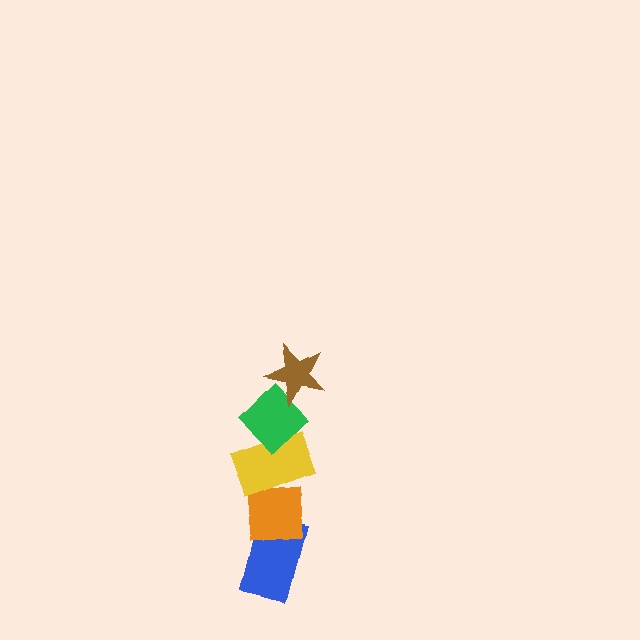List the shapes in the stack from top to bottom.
From top to bottom: the brown star, the green diamond, the yellow rectangle, the orange square, the blue rectangle.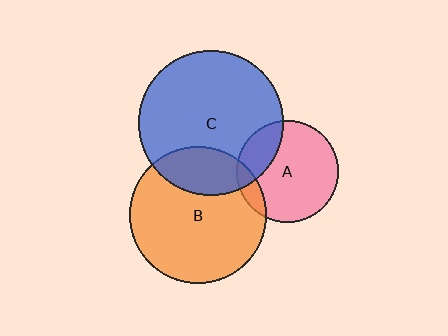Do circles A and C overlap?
Yes.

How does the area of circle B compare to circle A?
Approximately 1.8 times.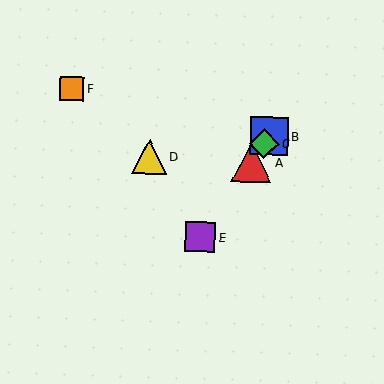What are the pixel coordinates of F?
Object F is at (72, 88).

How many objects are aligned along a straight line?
4 objects (A, B, C, E) are aligned along a straight line.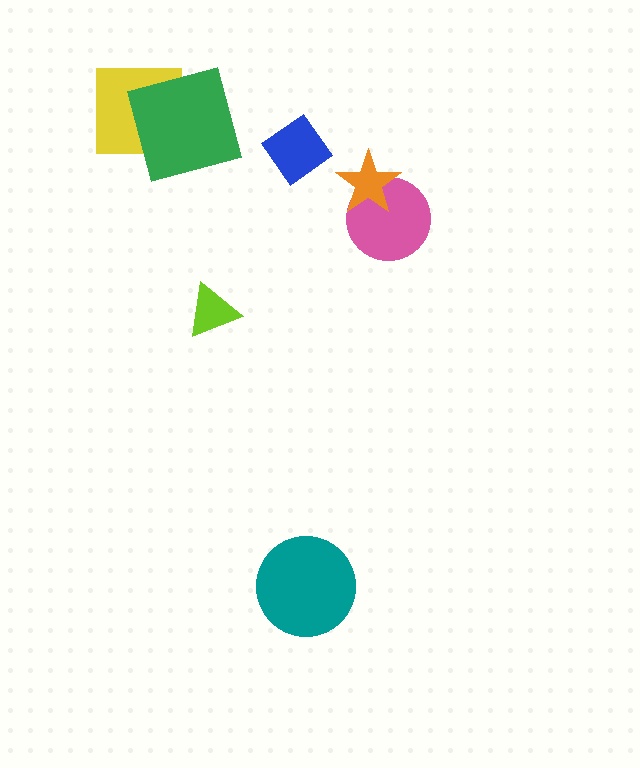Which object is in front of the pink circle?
The orange star is in front of the pink circle.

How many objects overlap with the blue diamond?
0 objects overlap with the blue diamond.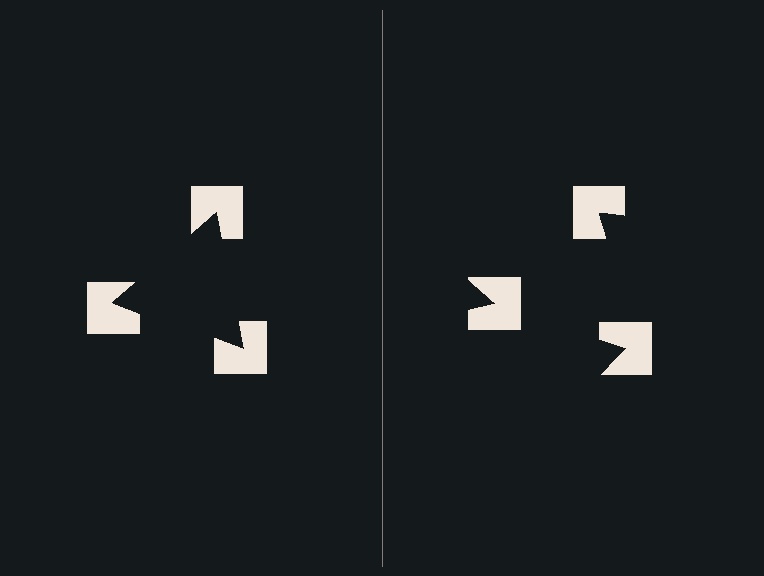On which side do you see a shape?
An illusory triangle appears on the left side. On the right side the wedge cuts are rotated, so no coherent shape forms.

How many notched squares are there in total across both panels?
6 — 3 on each side.